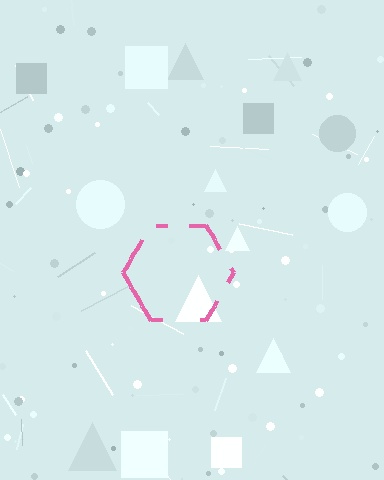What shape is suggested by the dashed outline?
The dashed outline suggests a hexagon.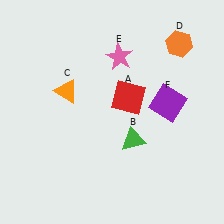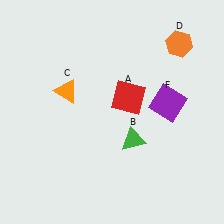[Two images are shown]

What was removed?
The pink star (E) was removed in Image 2.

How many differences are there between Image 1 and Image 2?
There is 1 difference between the two images.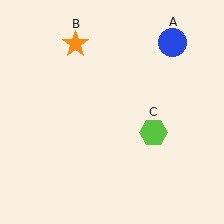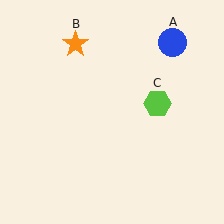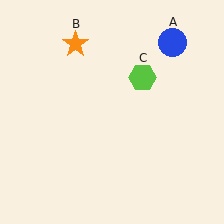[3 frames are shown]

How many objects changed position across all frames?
1 object changed position: lime hexagon (object C).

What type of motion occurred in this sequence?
The lime hexagon (object C) rotated counterclockwise around the center of the scene.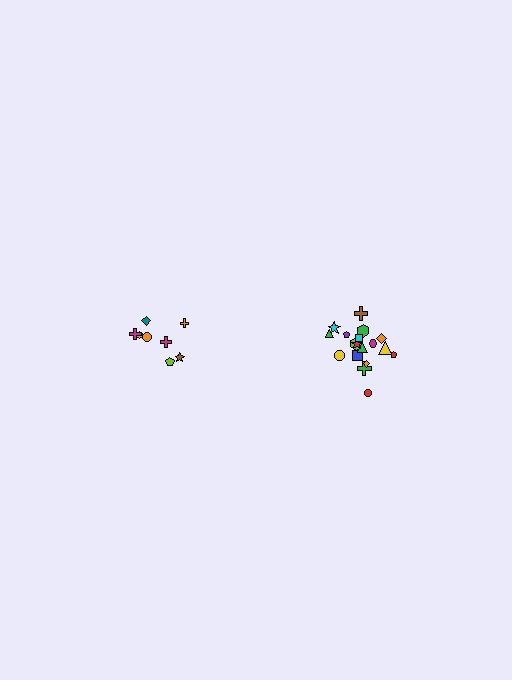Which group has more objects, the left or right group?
The right group.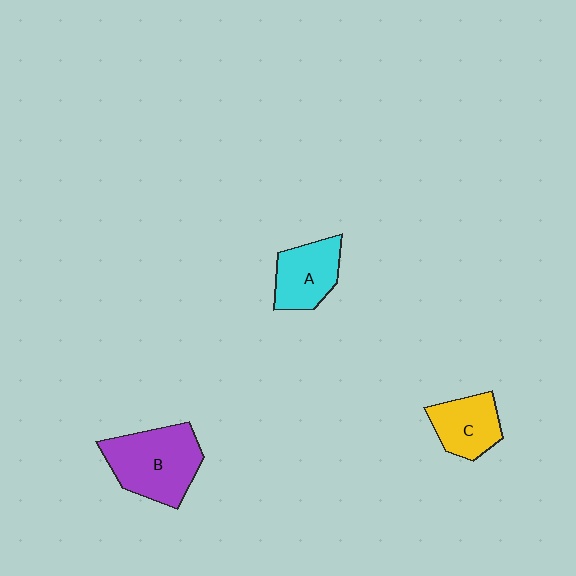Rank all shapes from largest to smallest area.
From largest to smallest: B (purple), A (cyan), C (yellow).